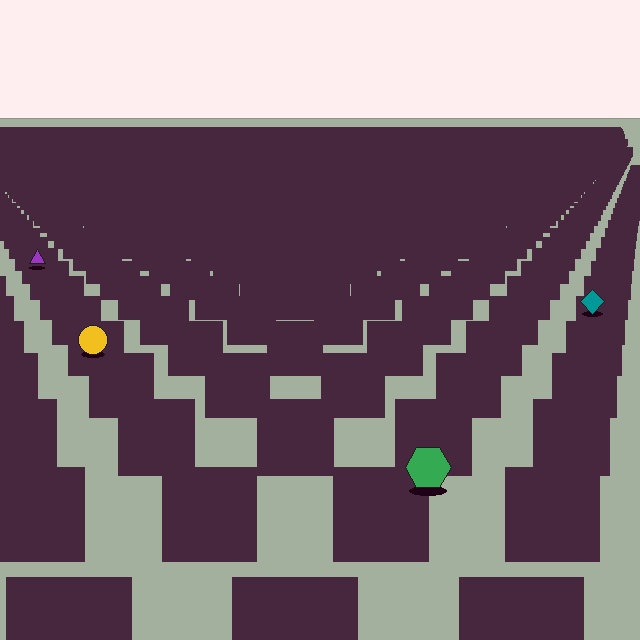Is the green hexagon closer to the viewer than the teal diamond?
Yes. The green hexagon is closer — you can tell from the texture gradient: the ground texture is coarser near it.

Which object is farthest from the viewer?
The purple triangle is farthest from the viewer. It appears smaller and the ground texture around it is denser.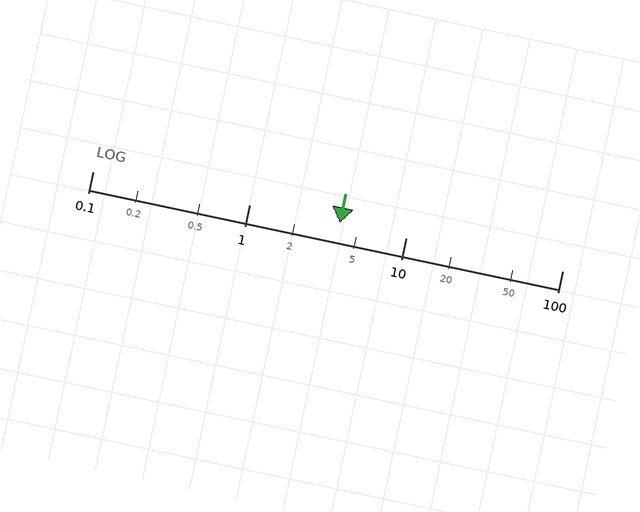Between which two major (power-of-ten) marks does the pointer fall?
The pointer is between 1 and 10.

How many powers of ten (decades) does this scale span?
The scale spans 3 decades, from 0.1 to 100.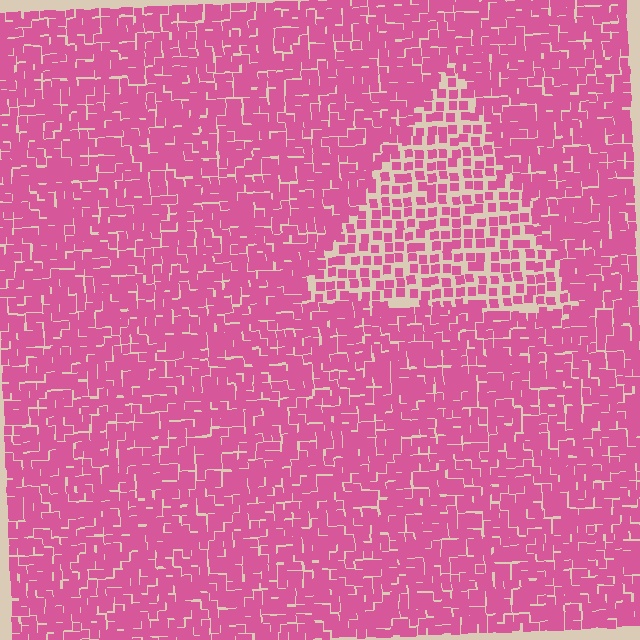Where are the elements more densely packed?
The elements are more densely packed outside the triangle boundary.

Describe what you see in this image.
The image contains small pink elements arranged at two different densities. A triangle-shaped region is visible where the elements are less densely packed than the surrounding area.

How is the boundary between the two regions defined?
The boundary is defined by a change in element density (approximately 1.8x ratio). All elements are the same color, size, and shape.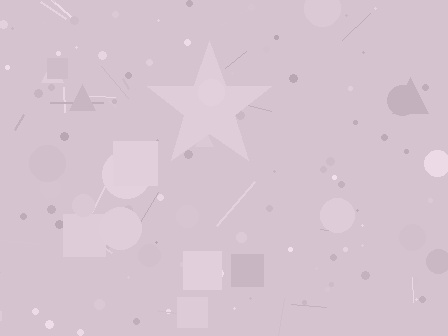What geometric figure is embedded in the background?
A star is embedded in the background.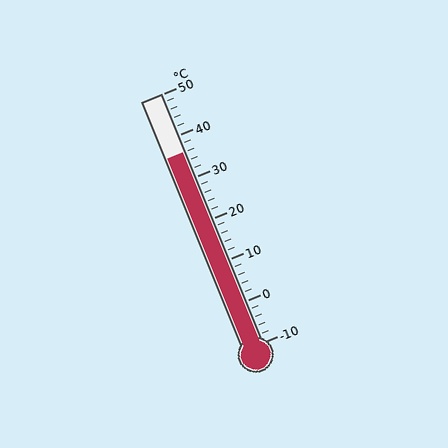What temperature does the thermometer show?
The thermometer shows approximately 36°C.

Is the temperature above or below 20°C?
The temperature is above 20°C.